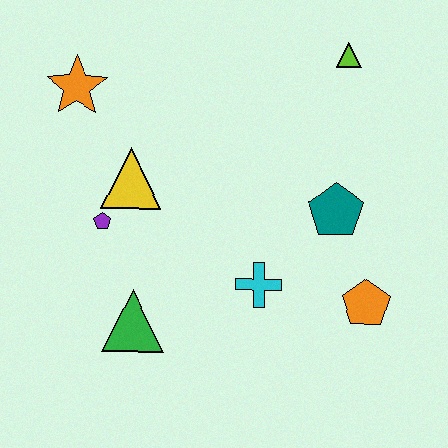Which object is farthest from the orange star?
The orange pentagon is farthest from the orange star.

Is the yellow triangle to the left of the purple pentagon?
No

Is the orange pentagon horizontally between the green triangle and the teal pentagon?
No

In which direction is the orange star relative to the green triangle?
The orange star is above the green triangle.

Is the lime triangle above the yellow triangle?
Yes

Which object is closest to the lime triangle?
The teal pentagon is closest to the lime triangle.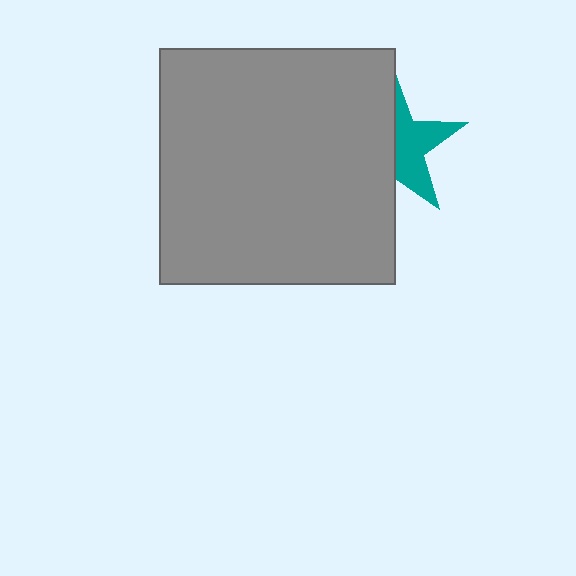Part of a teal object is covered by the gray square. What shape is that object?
It is a star.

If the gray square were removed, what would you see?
You would see the complete teal star.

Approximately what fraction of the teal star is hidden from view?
Roughly 52% of the teal star is hidden behind the gray square.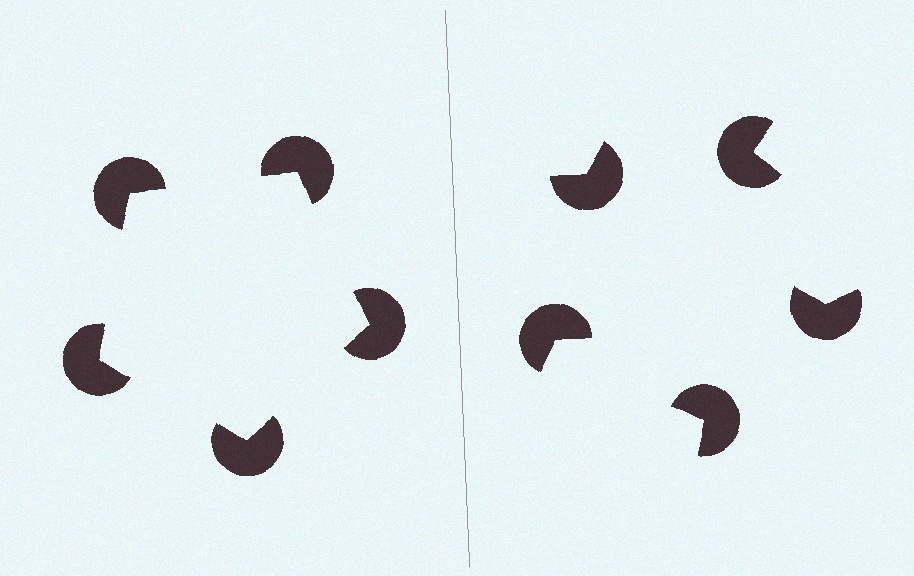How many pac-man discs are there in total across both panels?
10 — 5 on each side.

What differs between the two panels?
The pac-man discs are positioned identically on both sides; only the wedge orientations differ. On the left they align to a pentagon; on the right they are misaligned.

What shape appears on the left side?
An illusory pentagon.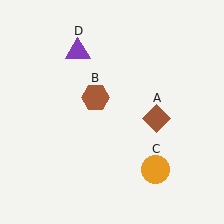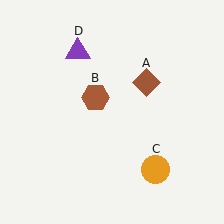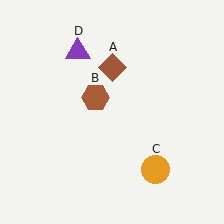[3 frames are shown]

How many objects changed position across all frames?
1 object changed position: brown diamond (object A).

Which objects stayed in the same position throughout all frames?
Brown hexagon (object B) and orange circle (object C) and purple triangle (object D) remained stationary.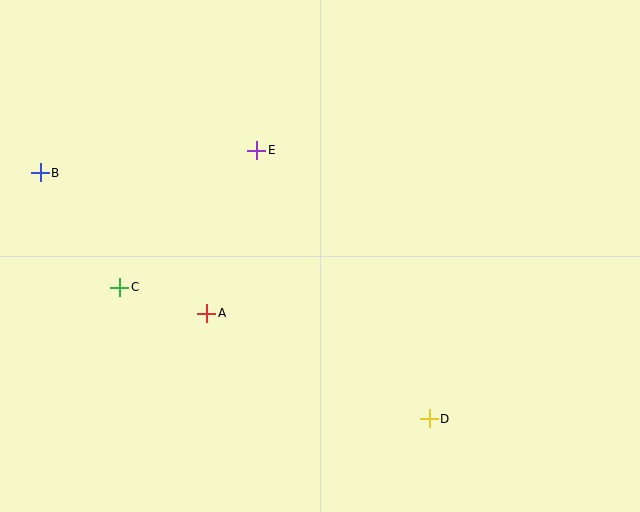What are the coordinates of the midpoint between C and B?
The midpoint between C and B is at (80, 230).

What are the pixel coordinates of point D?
Point D is at (429, 419).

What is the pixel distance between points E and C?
The distance between E and C is 194 pixels.